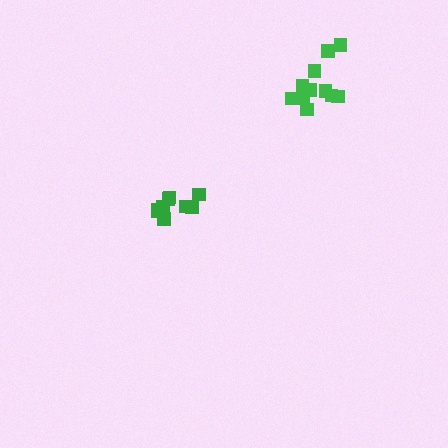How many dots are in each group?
Group 1: 9 dots, Group 2: 11 dots (20 total).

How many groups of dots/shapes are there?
There are 2 groups.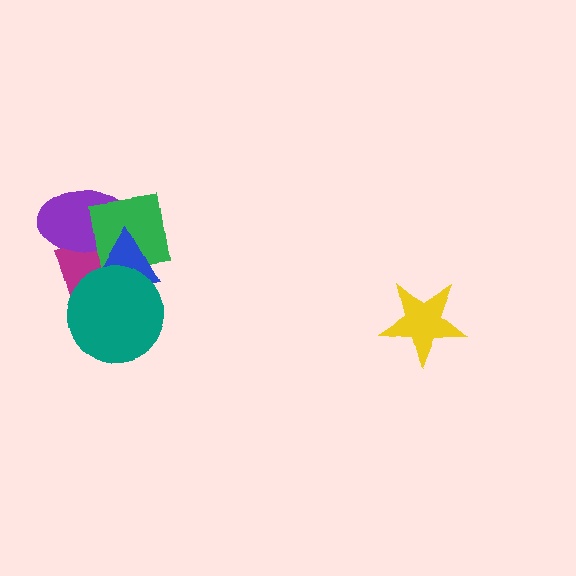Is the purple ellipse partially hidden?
Yes, it is partially covered by another shape.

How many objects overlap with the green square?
4 objects overlap with the green square.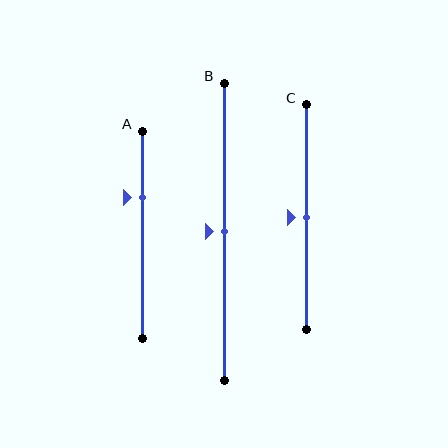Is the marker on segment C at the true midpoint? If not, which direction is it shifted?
Yes, the marker on segment C is at the true midpoint.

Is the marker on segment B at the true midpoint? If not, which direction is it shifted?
Yes, the marker on segment B is at the true midpoint.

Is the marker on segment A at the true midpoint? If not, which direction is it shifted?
No, the marker on segment A is shifted upward by about 18% of the segment length.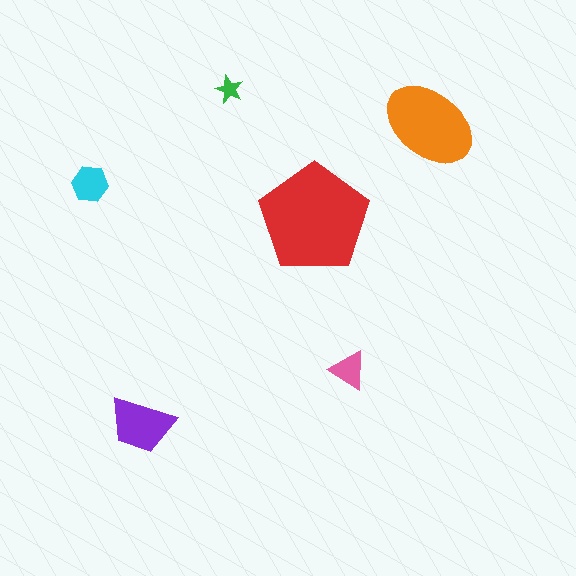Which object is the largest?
The red pentagon.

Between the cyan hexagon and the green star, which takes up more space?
The cyan hexagon.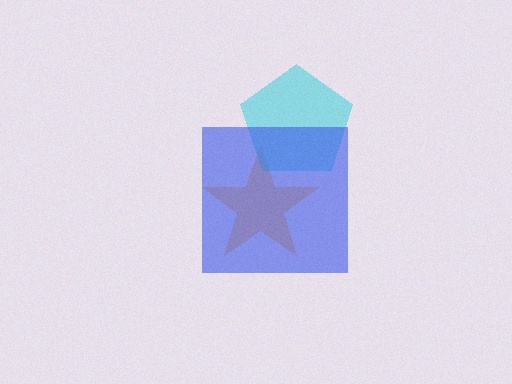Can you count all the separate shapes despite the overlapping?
Yes, there are 3 separate shapes.